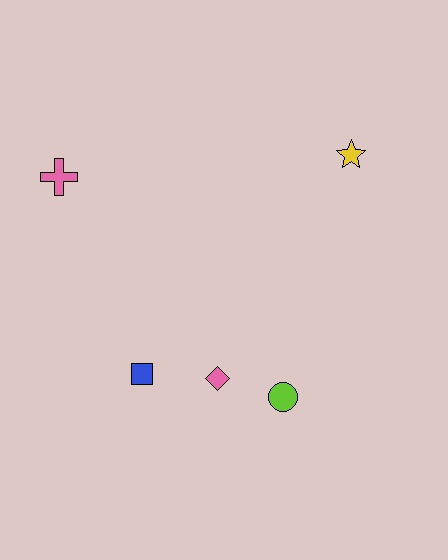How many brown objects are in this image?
There are no brown objects.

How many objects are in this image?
There are 5 objects.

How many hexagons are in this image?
There are no hexagons.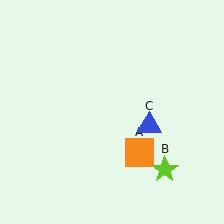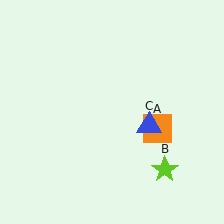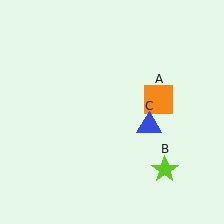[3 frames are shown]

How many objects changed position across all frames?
1 object changed position: orange square (object A).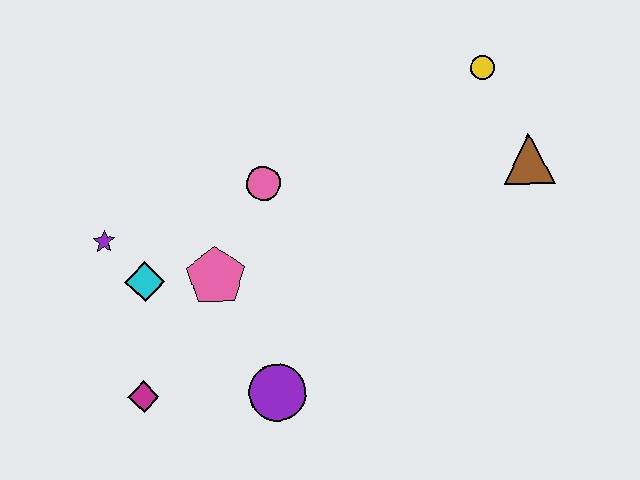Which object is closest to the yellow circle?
The brown triangle is closest to the yellow circle.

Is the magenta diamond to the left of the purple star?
No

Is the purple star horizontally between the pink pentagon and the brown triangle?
No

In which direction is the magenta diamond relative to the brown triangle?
The magenta diamond is to the left of the brown triangle.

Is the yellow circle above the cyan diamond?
Yes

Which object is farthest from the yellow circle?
The magenta diamond is farthest from the yellow circle.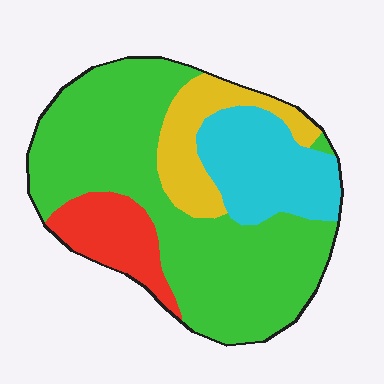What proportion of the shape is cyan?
Cyan covers 19% of the shape.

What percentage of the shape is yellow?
Yellow covers about 15% of the shape.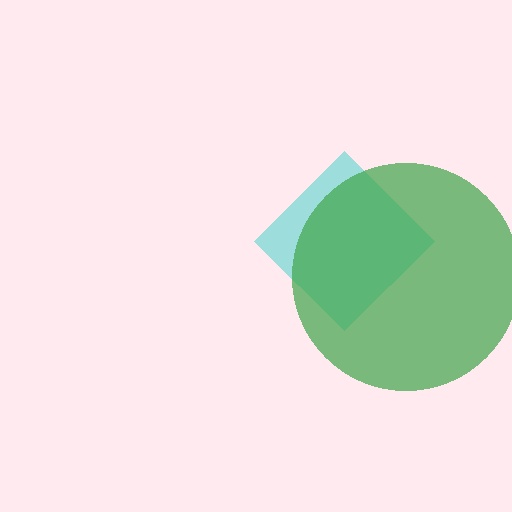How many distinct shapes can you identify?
There are 2 distinct shapes: a cyan diamond, a green circle.